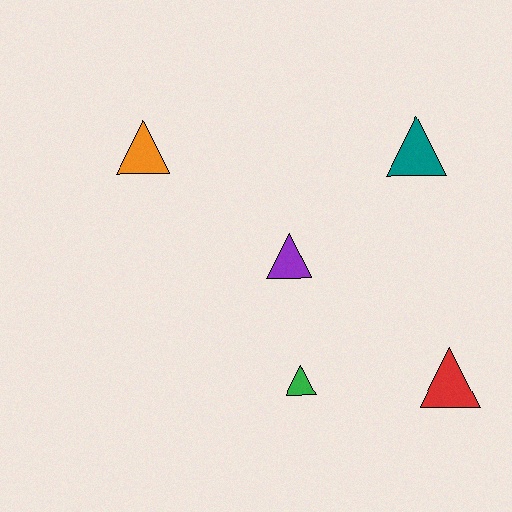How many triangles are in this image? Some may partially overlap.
There are 5 triangles.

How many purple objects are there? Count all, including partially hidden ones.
There is 1 purple object.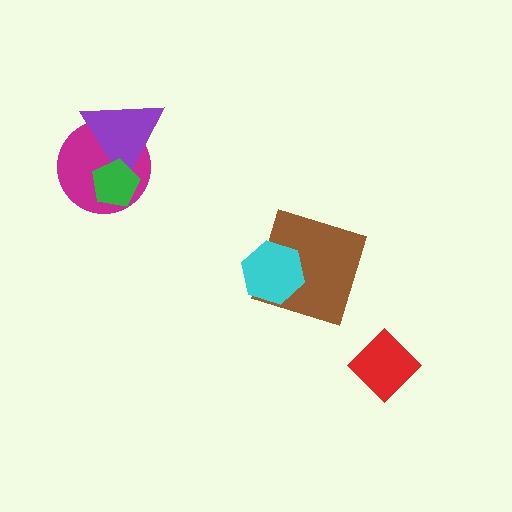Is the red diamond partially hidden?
No, no other shape covers it.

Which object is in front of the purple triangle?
The green pentagon is in front of the purple triangle.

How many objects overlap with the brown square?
1 object overlaps with the brown square.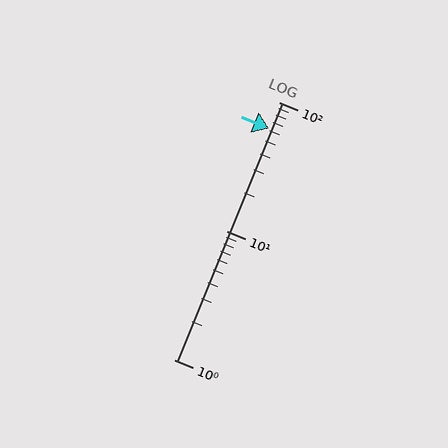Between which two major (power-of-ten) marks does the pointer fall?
The pointer is between 10 and 100.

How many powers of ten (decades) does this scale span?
The scale spans 2 decades, from 1 to 100.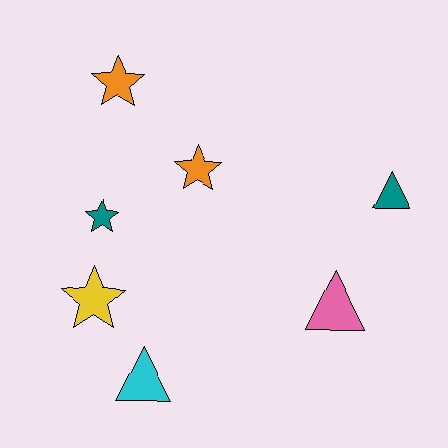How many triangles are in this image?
There are 3 triangles.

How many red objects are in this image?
There are no red objects.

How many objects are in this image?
There are 7 objects.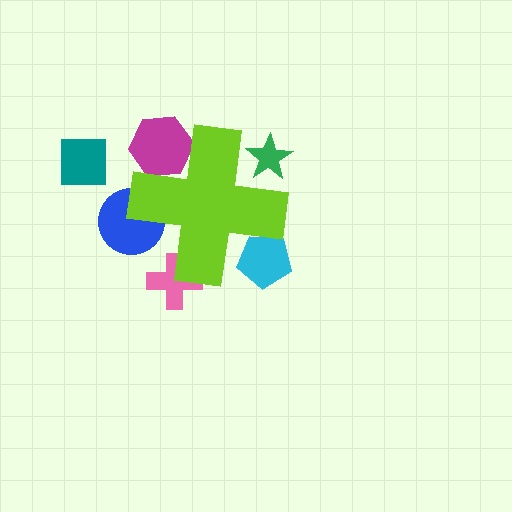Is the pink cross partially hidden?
Yes, the pink cross is partially hidden behind the lime cross.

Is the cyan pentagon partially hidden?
Yes, the cyan pentagon is partially hidden behind the lime cross.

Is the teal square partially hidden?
No, the teal square is fully visible.